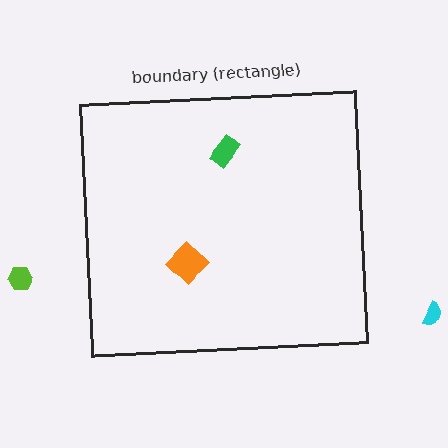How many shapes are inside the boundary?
2 inside, 2 outside.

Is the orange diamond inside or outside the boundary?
Inside.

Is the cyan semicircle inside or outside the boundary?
Outside.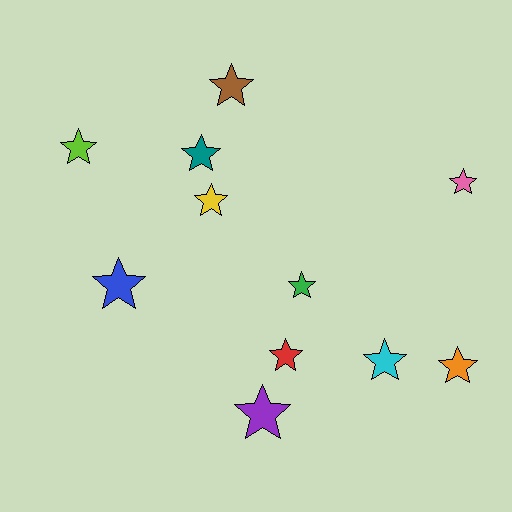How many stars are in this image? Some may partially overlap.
There are 11 stars.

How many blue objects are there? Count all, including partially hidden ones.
There is 1 blue object.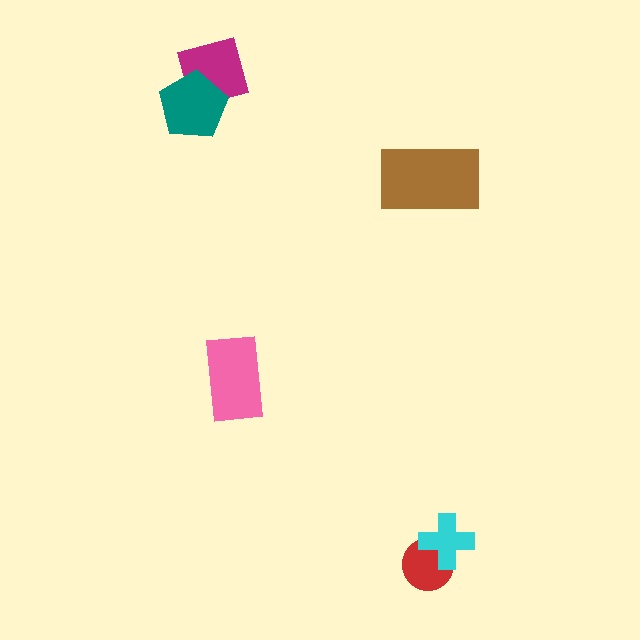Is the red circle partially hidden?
Yes, it is partially covered by another shape.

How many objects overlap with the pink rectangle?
0 objects overlap with the pink rectangle.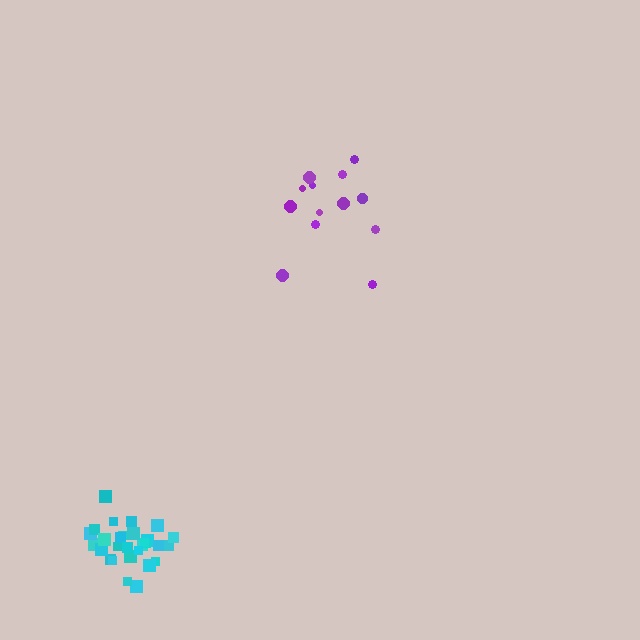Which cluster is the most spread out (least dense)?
Purple.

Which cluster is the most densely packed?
Cyan.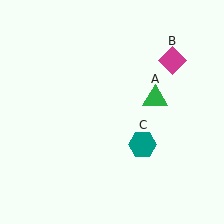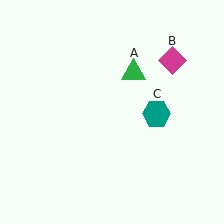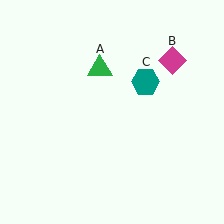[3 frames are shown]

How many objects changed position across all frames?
2 objects changed position: green triangle (object A), teal hexagon (object C).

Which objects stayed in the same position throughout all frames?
Magenta diamond (object B) remained stationary.